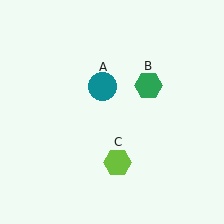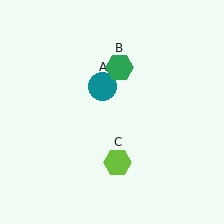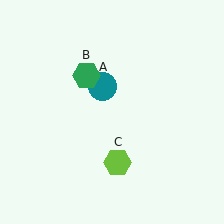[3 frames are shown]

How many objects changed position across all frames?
1 object changed position: green hexagon (object B).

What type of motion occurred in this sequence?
The green hexagon (object B) rotated counterclockwise around the center of the scene.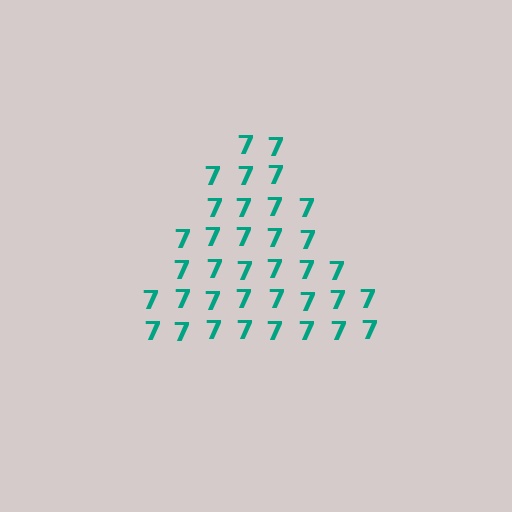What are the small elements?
The small elements are digit 7's.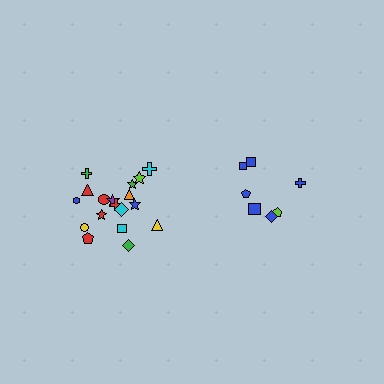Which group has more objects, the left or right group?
The left group.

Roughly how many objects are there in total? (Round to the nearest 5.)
Roughly 25 objects in total.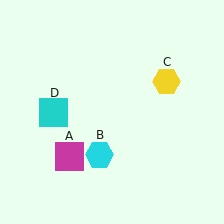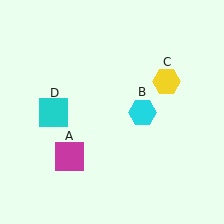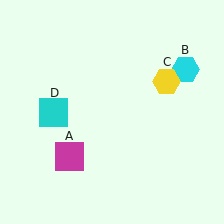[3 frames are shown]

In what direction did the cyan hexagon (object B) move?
The cyan hexagon (object B) moved up and to the right.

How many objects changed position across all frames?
1 object changed position: cyan hexagon (object B).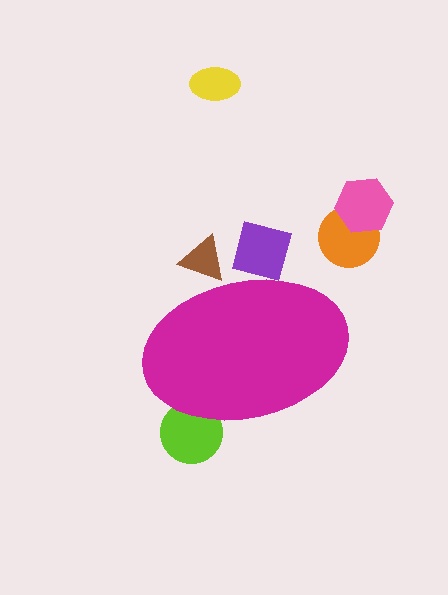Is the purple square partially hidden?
Yes, the purple square is partially hidden behind the magenta ellipse.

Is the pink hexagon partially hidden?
No, the pink hexagon is fully visible.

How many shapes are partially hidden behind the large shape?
3 shapes are partially hidden.